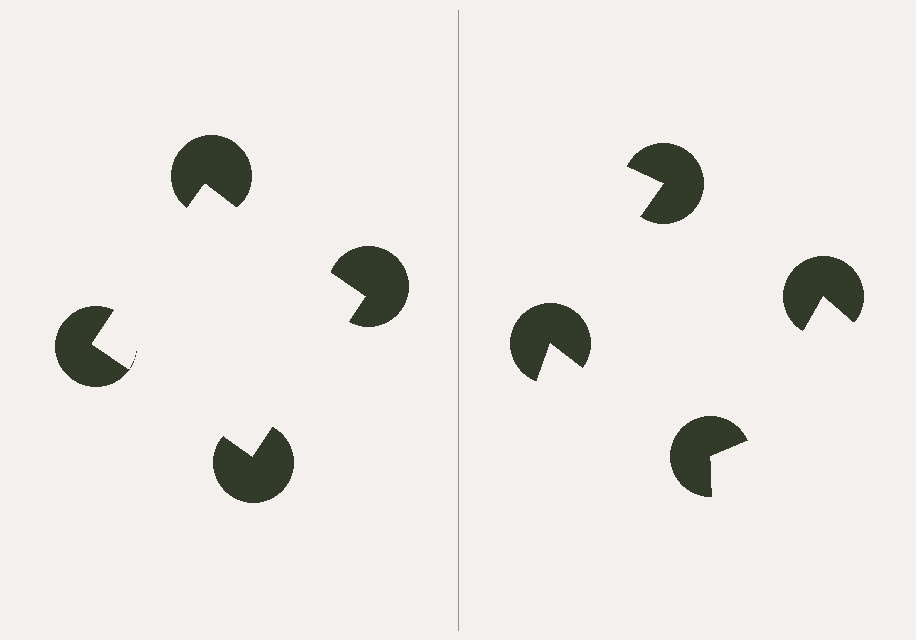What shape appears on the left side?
An illusory square.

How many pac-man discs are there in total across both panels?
8 — 4 on each side.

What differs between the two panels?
The pac-man discs are positioned identically on both sides; only the wedge orientations differ. On the left they align to a square; on the right they are misaligned.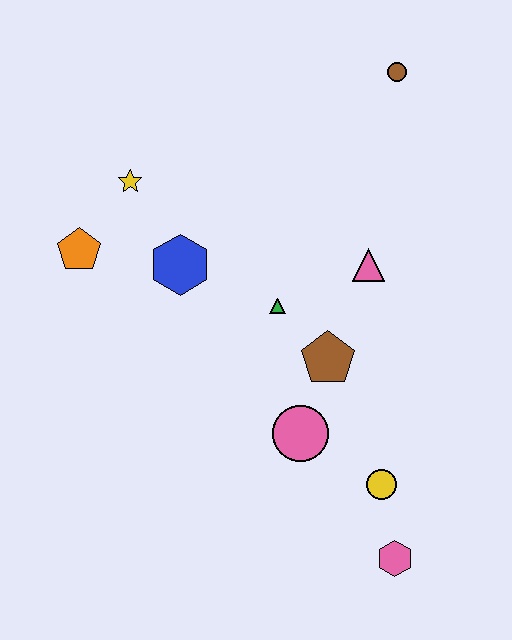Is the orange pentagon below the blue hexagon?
No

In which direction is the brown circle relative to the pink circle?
The brown circle is above the pink circle.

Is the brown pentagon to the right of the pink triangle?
No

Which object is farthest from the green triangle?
The pink hexagon is farthest from the green triangle.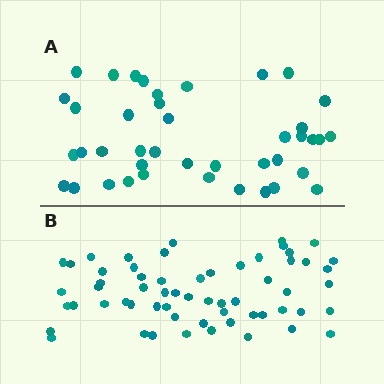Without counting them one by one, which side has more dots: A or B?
Region B (the bottom region) has more dots.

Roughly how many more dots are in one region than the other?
Region B has approximately 20 more dots than region A.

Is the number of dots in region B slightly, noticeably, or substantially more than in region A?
Region B has substantially more. The ratio is roughly 1.5 to 1.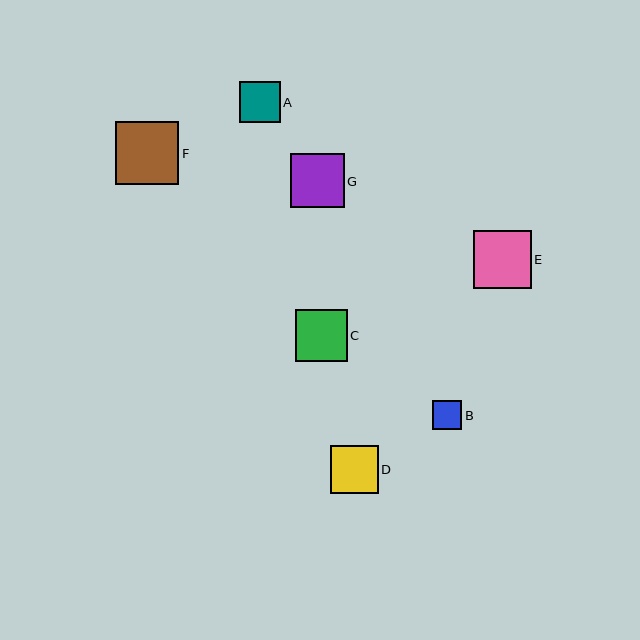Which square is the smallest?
Square B is the smallest with a size of approximately 29 pixels.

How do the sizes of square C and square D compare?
Square C and square D are approximately the same size.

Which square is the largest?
Square F is the largest with a size of approximately 63 pixels.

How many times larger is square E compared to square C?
Square E is approximately 1.1 times the size of square C.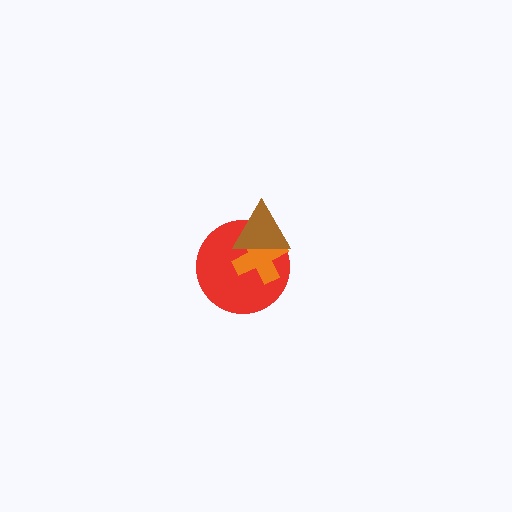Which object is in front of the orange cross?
The brown triangle is in front of the orange cross.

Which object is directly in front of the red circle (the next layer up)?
The orange cross is directly in front of the red circle.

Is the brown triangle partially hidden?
No, no other shape covers it.